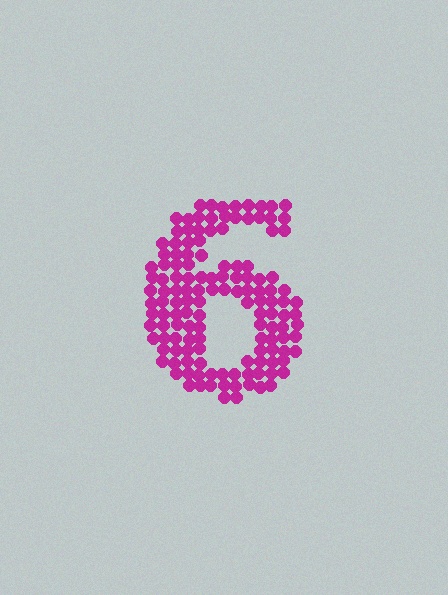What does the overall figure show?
The overall figure shows the digit 6.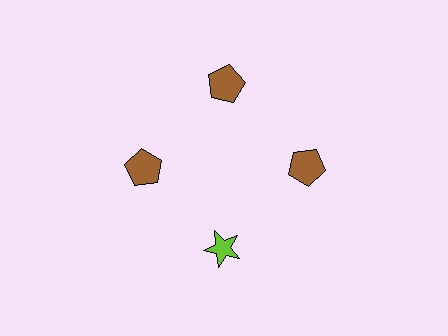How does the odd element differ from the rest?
It differs in both color (lime instead of brown) and shape (star instead of pentagon).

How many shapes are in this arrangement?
There are 4 shapes arranged in a ring pattern.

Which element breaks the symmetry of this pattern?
The lime star at roughly the 6 o'clock position breaks the symmetry. All other shapes are brown pentagons.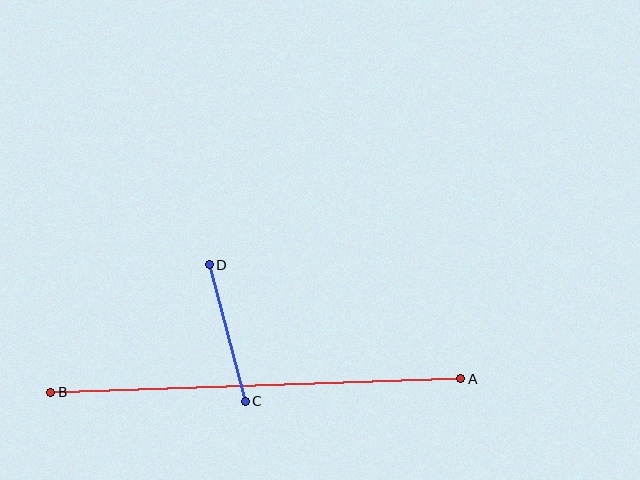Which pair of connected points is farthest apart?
Points A and B are farthest apart.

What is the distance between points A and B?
The distance is approximately 410 pixels.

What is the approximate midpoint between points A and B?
The midpoint is at approximately (256, 385) pixels.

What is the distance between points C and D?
The distance is approximately 141 pixels.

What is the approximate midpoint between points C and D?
The midpoint is at approximately (227, 333) pixels.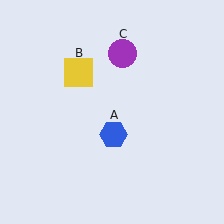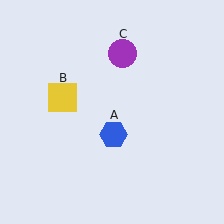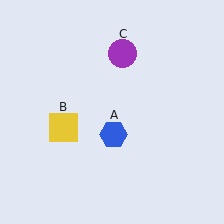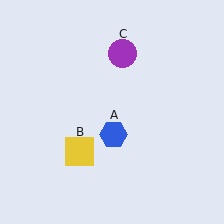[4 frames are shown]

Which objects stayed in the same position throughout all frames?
Blue hexagon (object A) and purple circle (object C) remained stationary.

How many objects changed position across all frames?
1 object changed position: yellow square (object B).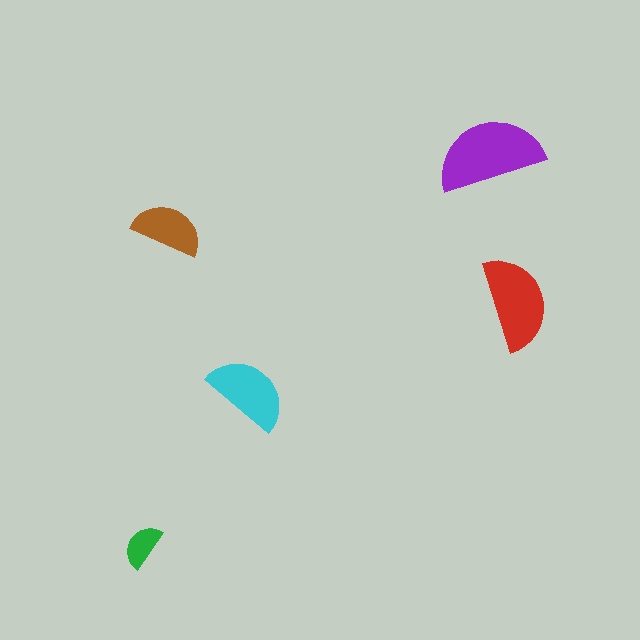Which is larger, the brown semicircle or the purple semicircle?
The purple one.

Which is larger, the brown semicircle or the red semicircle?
The red one.